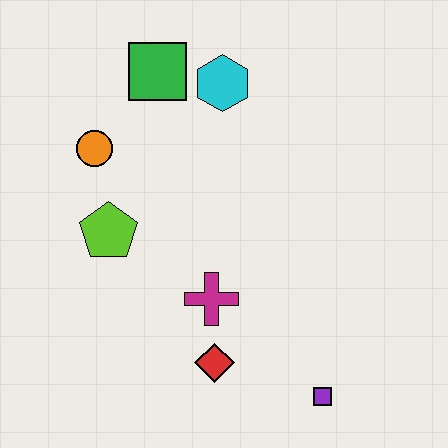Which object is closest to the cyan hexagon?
The green square is closest to the cyan hexagon.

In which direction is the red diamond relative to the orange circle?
The red diamond is below the orange circle.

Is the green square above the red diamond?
Yes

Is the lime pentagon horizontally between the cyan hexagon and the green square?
No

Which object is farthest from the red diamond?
The green square is farthest from the red diamond.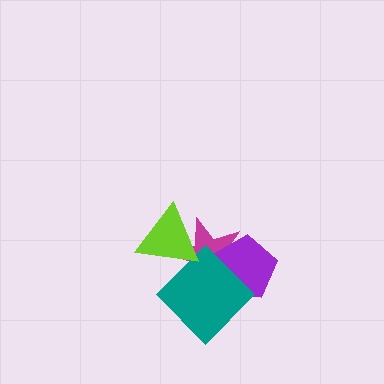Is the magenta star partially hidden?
Yes, it is partially covered by another shape.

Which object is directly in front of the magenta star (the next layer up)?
The purple pentagon is directly in front of the magenta star.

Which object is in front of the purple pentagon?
The teal diamond is in front of the purple pentagon.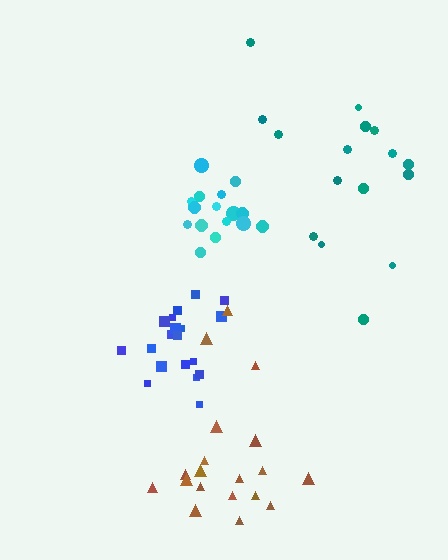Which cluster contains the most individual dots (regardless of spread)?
Blue (19).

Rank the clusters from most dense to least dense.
cyan, blue, brown, teal.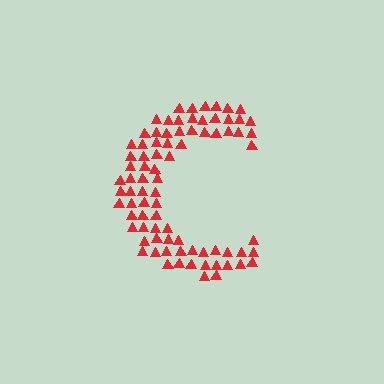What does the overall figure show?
The overall figure shows the letter C.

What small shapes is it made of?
It is made of small triangles.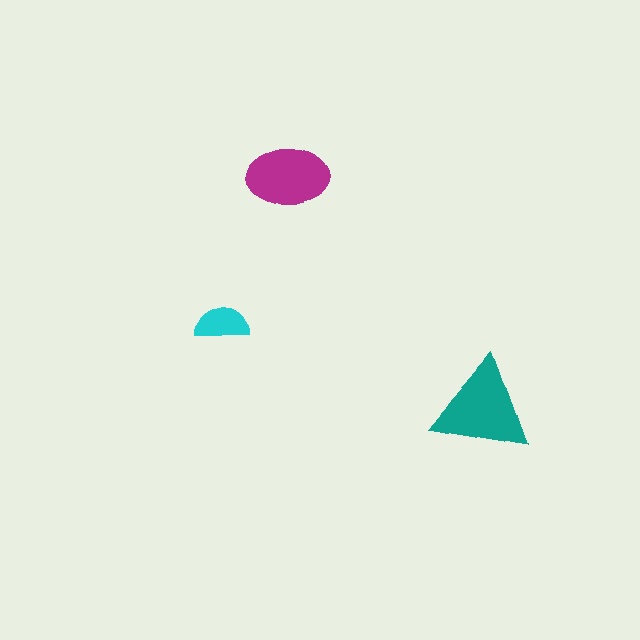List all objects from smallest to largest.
The cyan semicircle, the magenta ellipse, the teal triangle.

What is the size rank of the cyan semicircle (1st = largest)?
3rd.